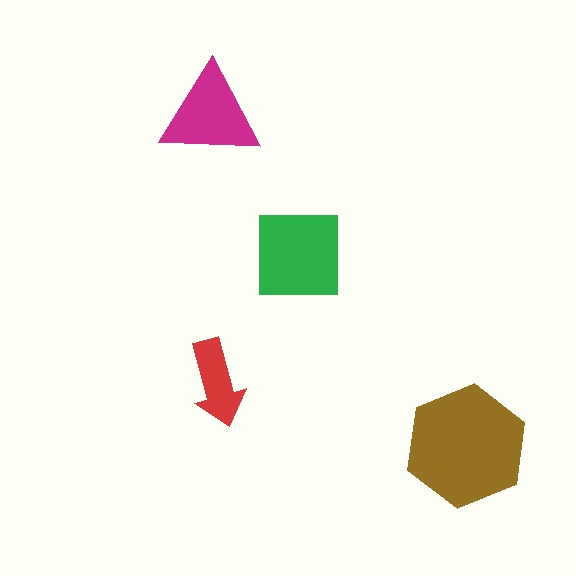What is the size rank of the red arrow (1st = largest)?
4th.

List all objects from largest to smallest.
The brown hexagon, the green square, the magenta triangle, the red arrow.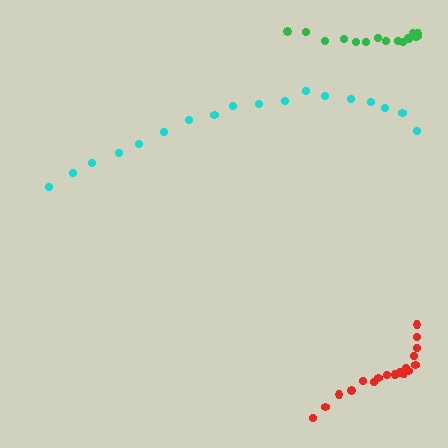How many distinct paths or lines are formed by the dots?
There are 3 distinct paths.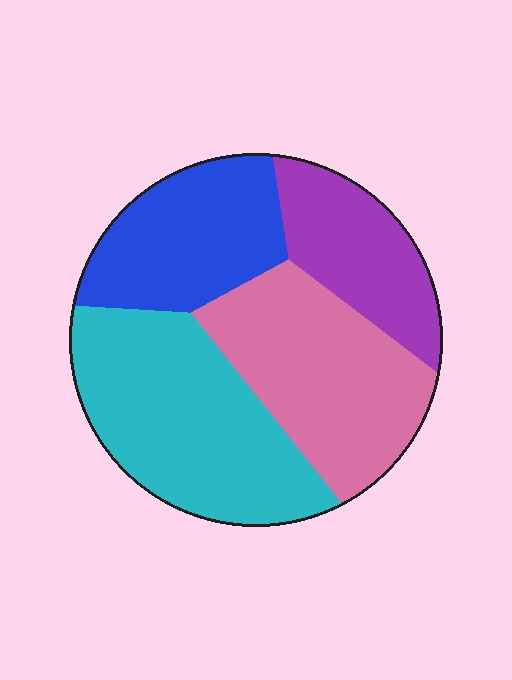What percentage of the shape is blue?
Blue takes up between a sixth and a third of the shape.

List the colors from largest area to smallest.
From largest to smallest: cyan, pink, blue, purple.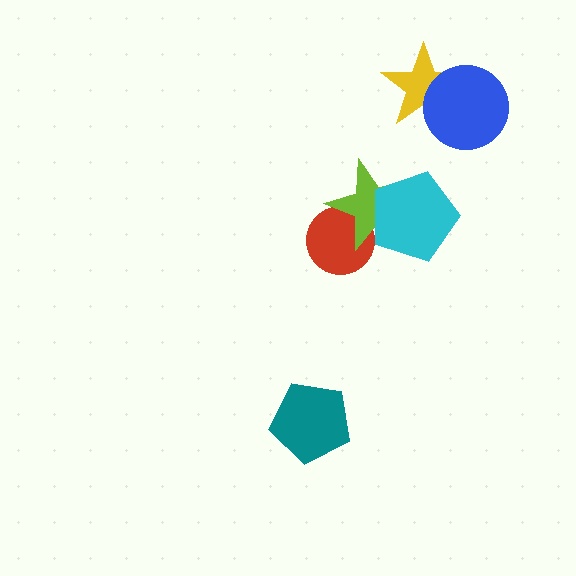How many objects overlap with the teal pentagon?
0 objects overlap with the teal pentagon.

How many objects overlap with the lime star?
2 objects overlap with the lime star.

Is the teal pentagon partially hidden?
No, no other shape covers it.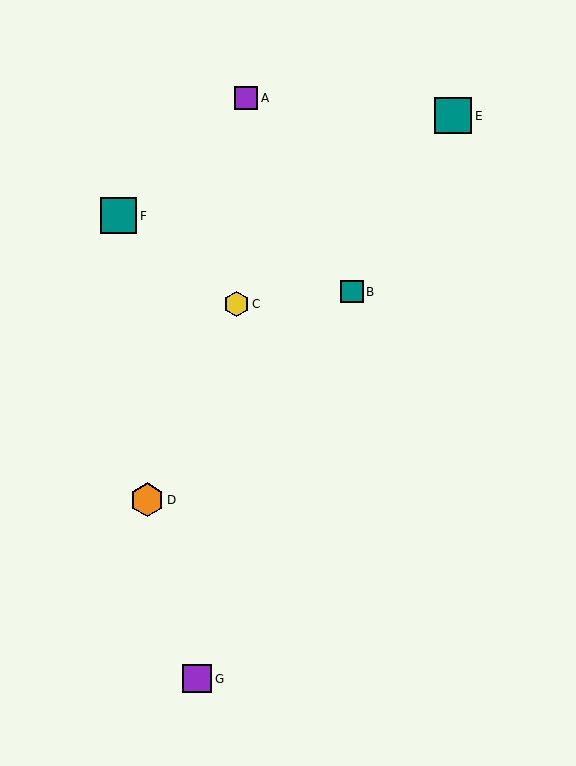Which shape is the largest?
The teal square (labeled E) is the largest.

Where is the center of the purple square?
The center of the purple square is at (246, 98).